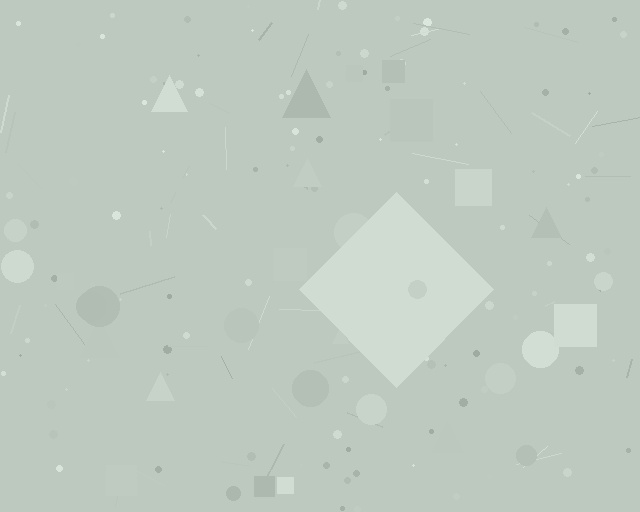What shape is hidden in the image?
A diamond is hidden in the image.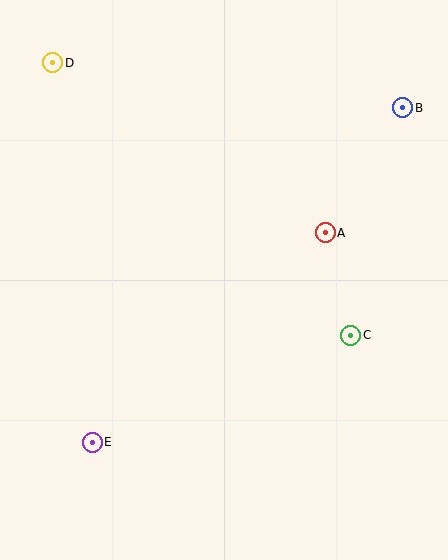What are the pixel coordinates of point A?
Point A is at (325, 233).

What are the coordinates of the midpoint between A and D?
The midpoint between A and D is at (189, 148).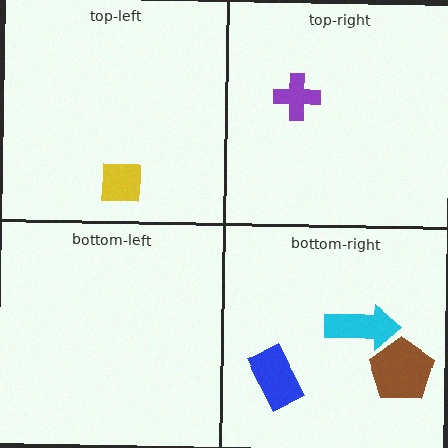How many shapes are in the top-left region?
1.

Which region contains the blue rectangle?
The bottom-right region.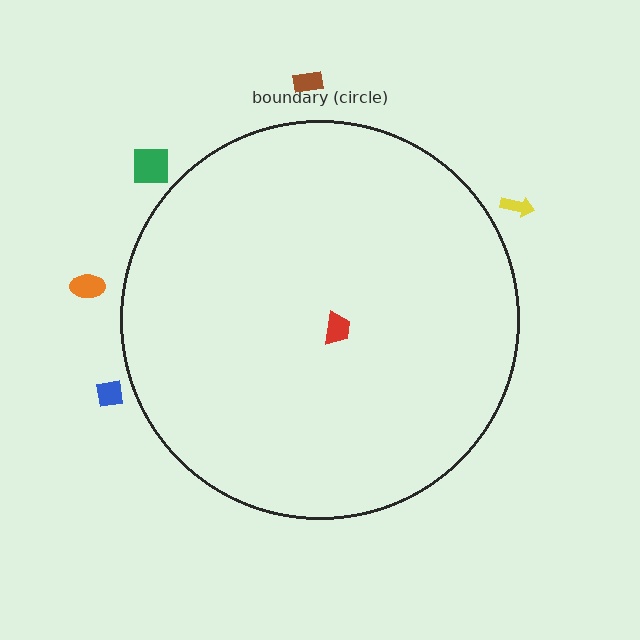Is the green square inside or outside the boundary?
Outside.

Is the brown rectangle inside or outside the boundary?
Outside.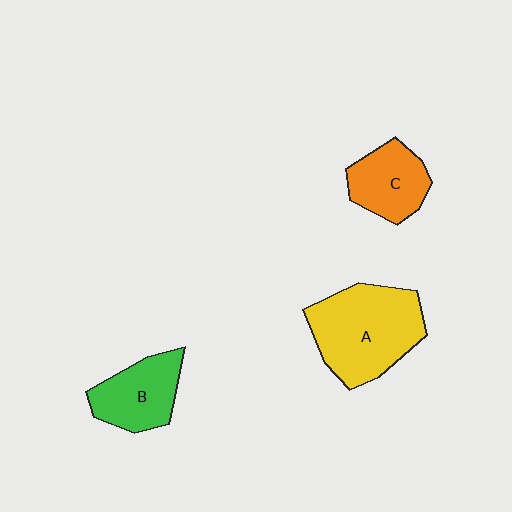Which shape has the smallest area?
Shape C (orange).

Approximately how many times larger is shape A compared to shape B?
Approximately 1.7 times.